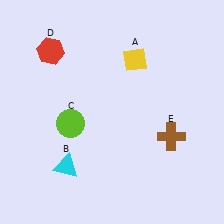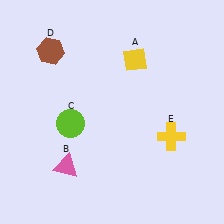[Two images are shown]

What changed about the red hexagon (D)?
In Image 1, D is red. In Image 2, it changed to brown.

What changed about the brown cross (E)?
In Image 1, E is brown. In Image 2, it changed to yellow.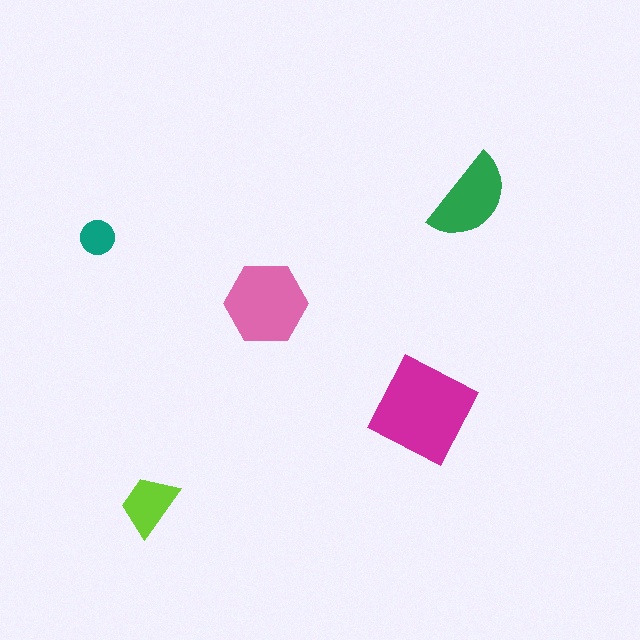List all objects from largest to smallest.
The magenta square, the pink hexagon, the green semicircle, the lime trapezoid, the teal circle.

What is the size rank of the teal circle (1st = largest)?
5th.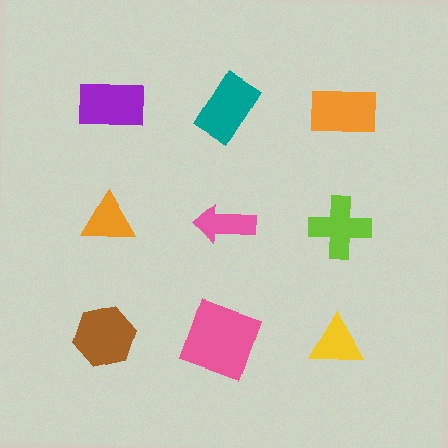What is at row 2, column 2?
A pink arrow.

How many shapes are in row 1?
3 shapes.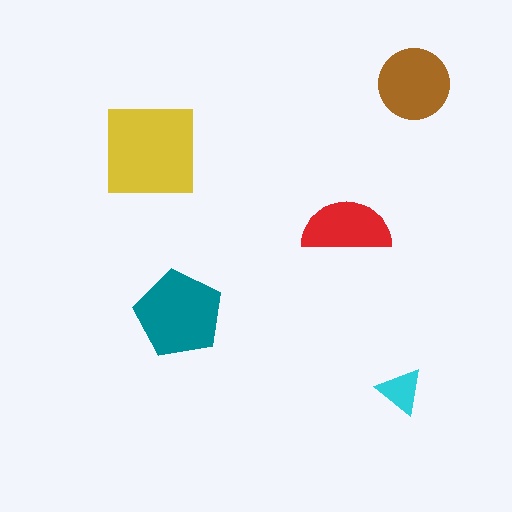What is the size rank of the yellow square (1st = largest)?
1st.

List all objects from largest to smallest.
The yellow square, the teal pentagon, the brown circle, the red semicircle, the cyan triangle.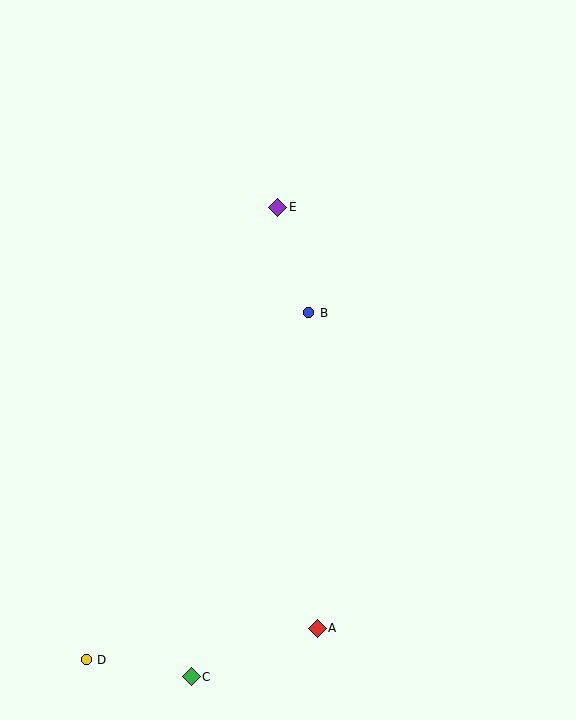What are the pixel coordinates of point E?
Point E is at (278, 207).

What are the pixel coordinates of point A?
Point A is at (317, 628).